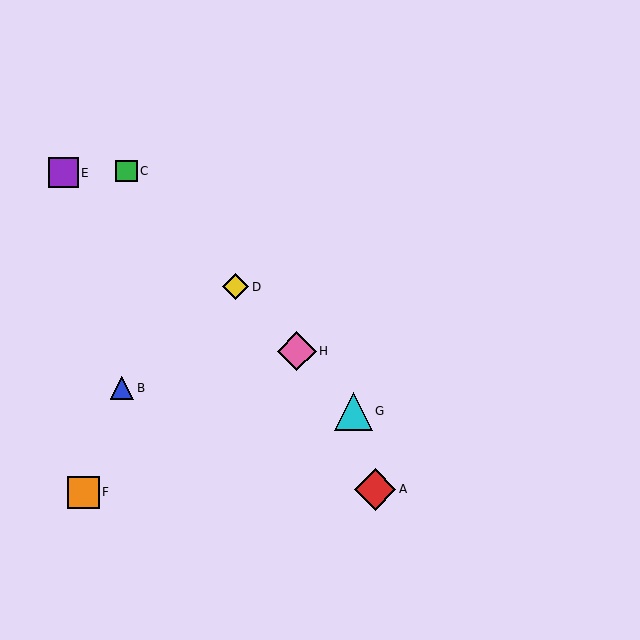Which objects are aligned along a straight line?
Objects C, D, G, H are aligned along a straight line.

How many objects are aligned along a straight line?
4 objects (C, D, G, H) are aligned along a straight line.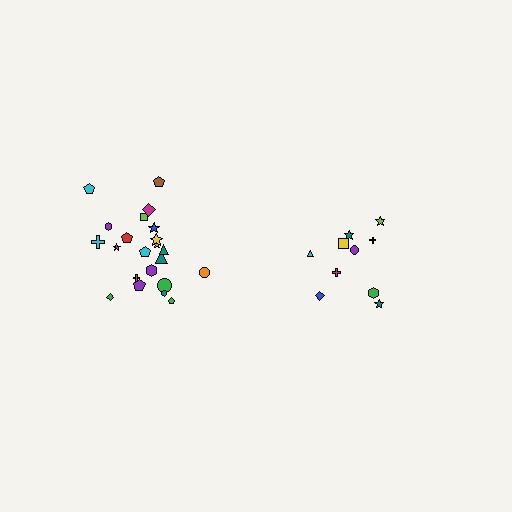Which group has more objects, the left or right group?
The left group.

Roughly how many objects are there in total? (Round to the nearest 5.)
Roughly 30 objects in total.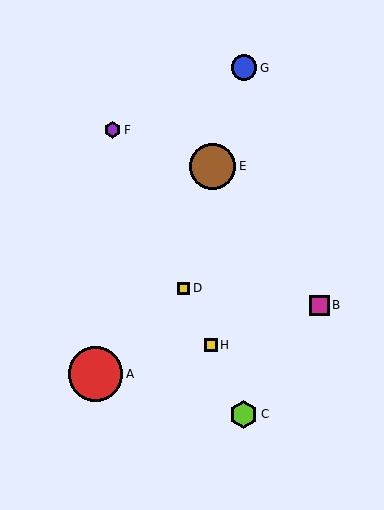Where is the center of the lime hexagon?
The center of the lime hexagon is at (244, 414).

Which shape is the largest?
The red circle (labeled A) is the largest.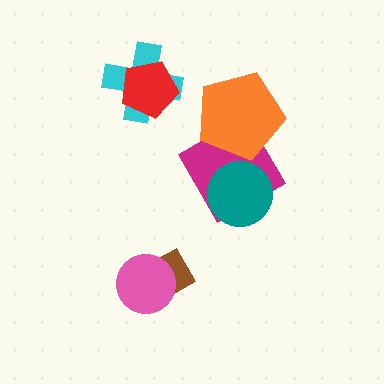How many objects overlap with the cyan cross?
1 object overlaps with the cyan cross.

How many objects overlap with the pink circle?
1 object overlaps with the pink circle.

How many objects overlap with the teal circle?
1 object overlaps with the teal circle.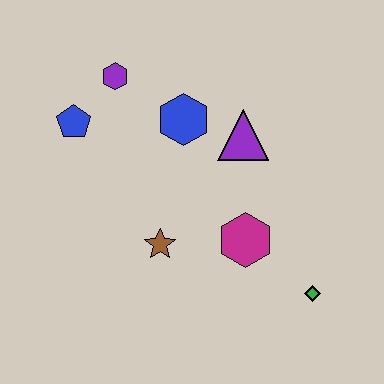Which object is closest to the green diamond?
The magenta hexagon is closest to the green diamond.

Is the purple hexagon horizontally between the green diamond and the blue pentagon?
Yes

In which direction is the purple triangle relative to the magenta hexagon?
The purple triangle is above the magenta hexagon.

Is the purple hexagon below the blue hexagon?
No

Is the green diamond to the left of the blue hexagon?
No